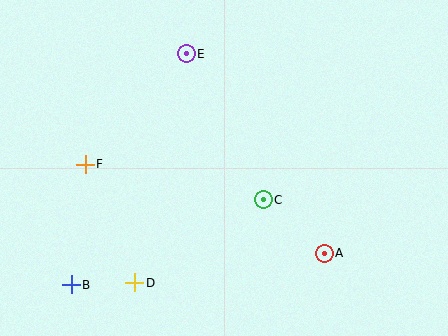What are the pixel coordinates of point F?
Point F is at (85, 164).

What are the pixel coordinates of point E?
Point E is at (186, 54).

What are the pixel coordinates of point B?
Point B is at (71, 285).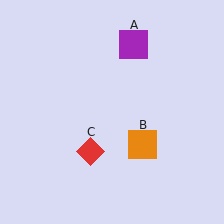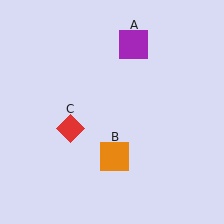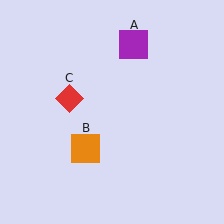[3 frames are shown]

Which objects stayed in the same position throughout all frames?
Purple square (object A) remained stationary.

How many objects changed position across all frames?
2 objects changed position: orange square (object B), red diamond (object C).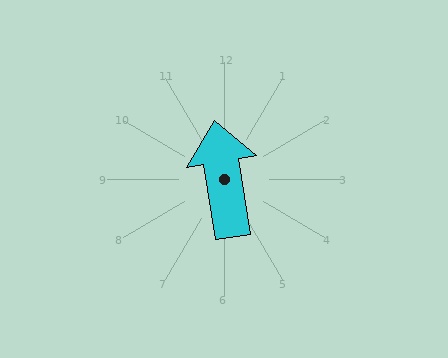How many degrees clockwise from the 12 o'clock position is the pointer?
Approximately 351 degrees.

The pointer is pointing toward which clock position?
Roughly 12 o'clock.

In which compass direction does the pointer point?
North.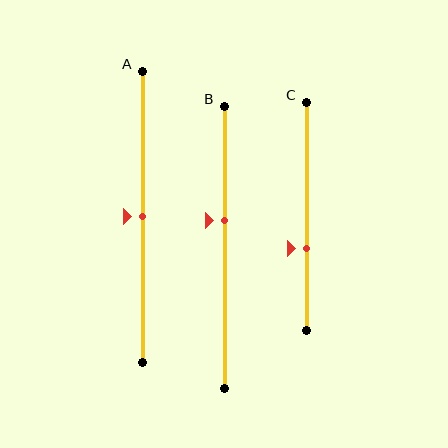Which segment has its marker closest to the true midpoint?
Segment A has its marker closest to the true midpoint.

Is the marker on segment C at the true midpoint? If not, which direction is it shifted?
No, the marker on segment C is shifted downward by about 14% of the segment length.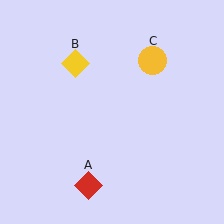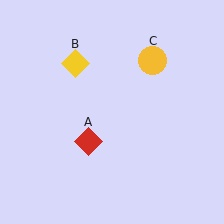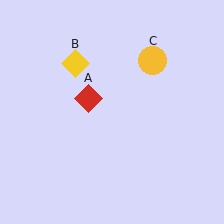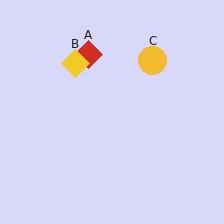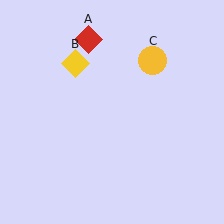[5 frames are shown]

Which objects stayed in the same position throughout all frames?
Yellow diamond (object B) and yellow circle (object C) remained stationary.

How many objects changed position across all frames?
1 object changed position: red diamond (object A).